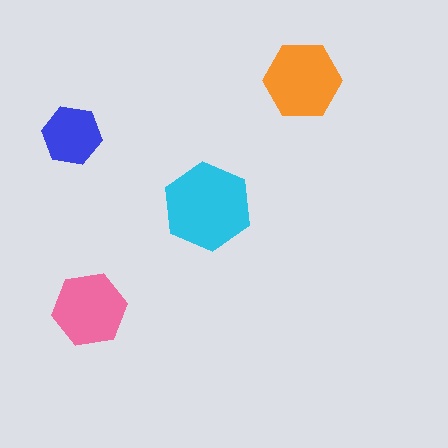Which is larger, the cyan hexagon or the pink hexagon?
The cyan one.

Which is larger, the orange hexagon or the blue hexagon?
The orange one.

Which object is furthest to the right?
The orange hexagon is rightmost.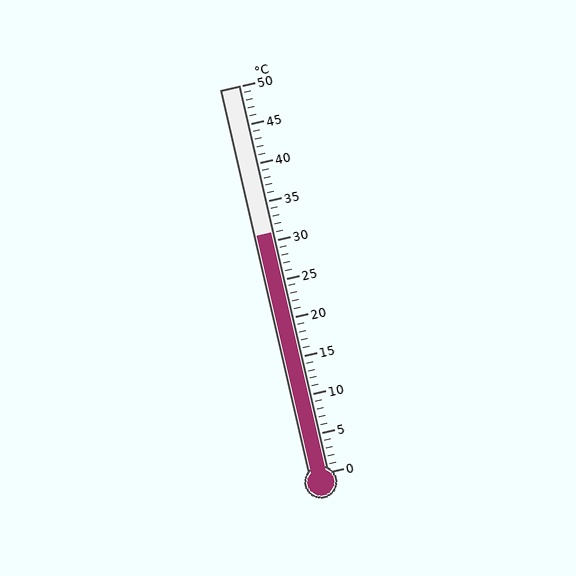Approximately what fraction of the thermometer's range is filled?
The thermometer is filled to approximately 60% of its range.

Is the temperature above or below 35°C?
The temperature is below 35°C.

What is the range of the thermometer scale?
The thermometer scale ranges from 0°C to 50°C.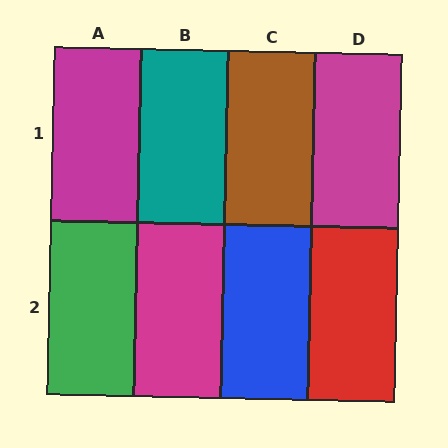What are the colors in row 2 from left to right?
Green, magenta, blue, red.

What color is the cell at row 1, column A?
Magenta.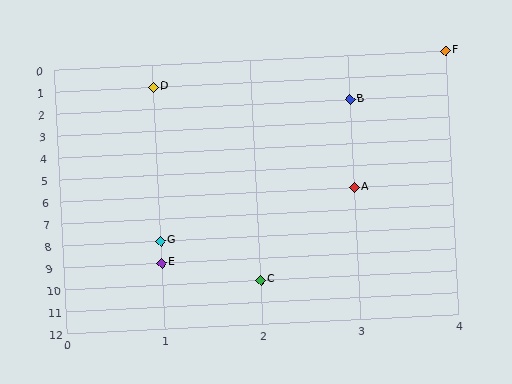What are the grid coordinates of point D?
Point D is at grid coordinates (1, 1).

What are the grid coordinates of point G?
Point G is at grid coordinates (1, 8).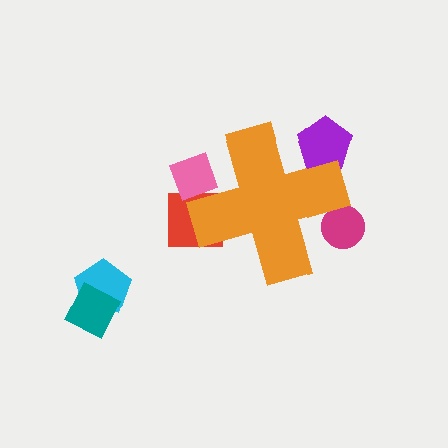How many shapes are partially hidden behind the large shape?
4 shapes are partially hidden.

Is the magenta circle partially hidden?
Yes, the magenta circle is partially hidden behind the orange cross.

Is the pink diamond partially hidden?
Yes, the pink diamond is partially hidden behind the orange cross.